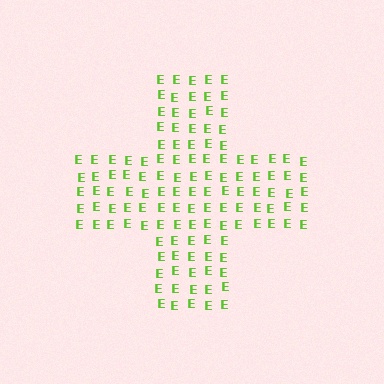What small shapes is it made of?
It is made of small letter E's.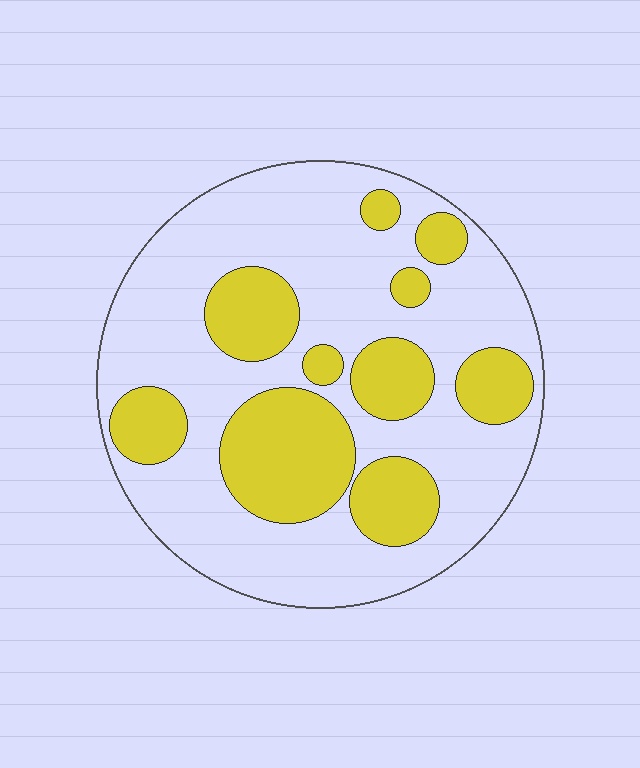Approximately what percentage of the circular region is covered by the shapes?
Approximately 30%.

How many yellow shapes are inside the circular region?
10.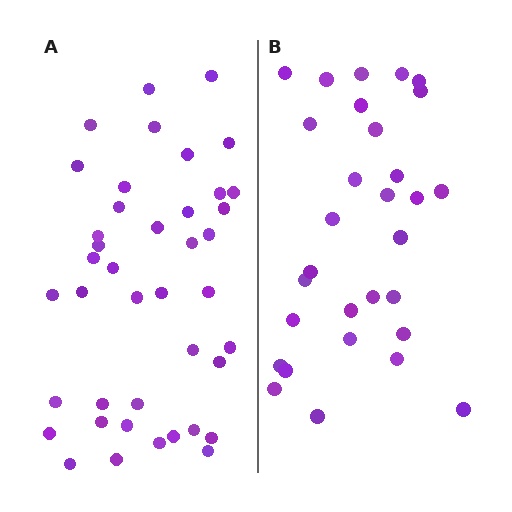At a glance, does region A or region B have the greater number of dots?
Region A (the left region) has more dots.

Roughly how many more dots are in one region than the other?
Region A has roughly 12 or so more dots than region B.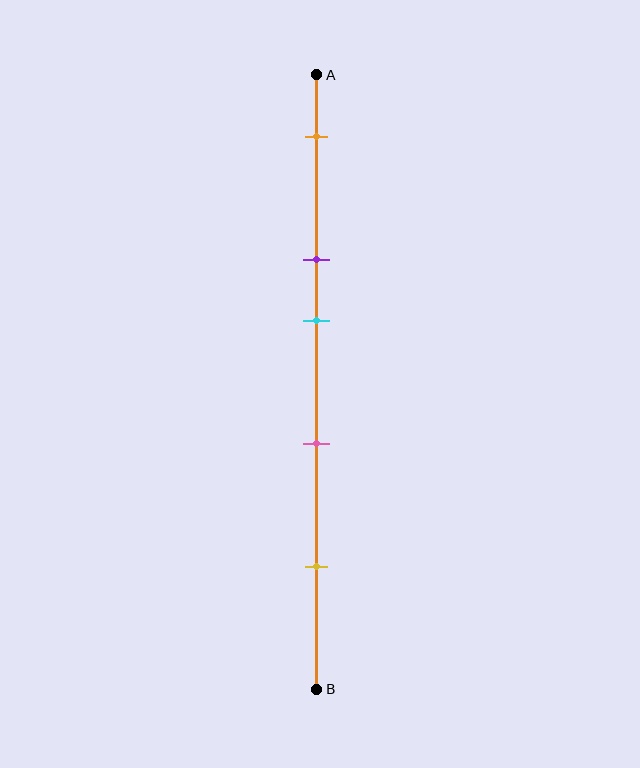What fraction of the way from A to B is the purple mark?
The purple mark is approximately 30% (0.3) of the way from A to B.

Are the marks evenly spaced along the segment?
No, the marks are not evenly spaced.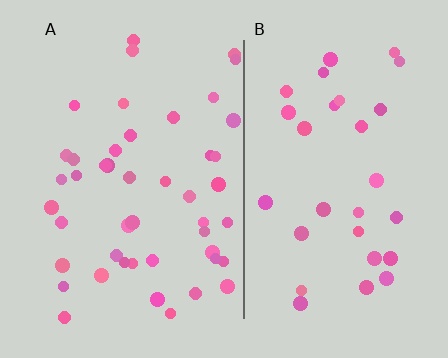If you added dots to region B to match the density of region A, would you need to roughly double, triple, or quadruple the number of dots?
Approximately double.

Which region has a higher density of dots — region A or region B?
A (the left).